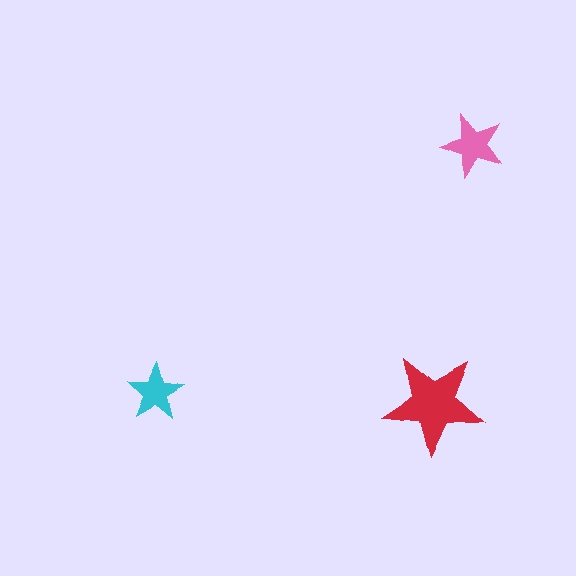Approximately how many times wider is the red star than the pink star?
About 1.5 times wider.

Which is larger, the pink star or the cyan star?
The pink one.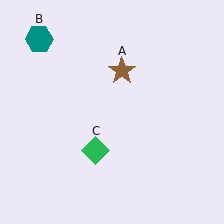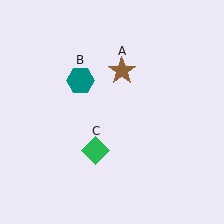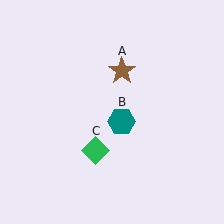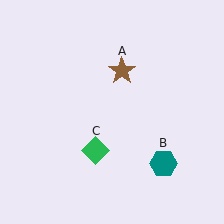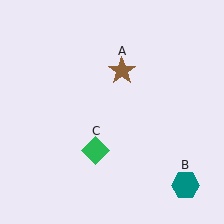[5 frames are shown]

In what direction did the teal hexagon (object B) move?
The teal hexagon (object B) moved down and to the right.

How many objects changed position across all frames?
1 object changed position: teal hexagon (object B).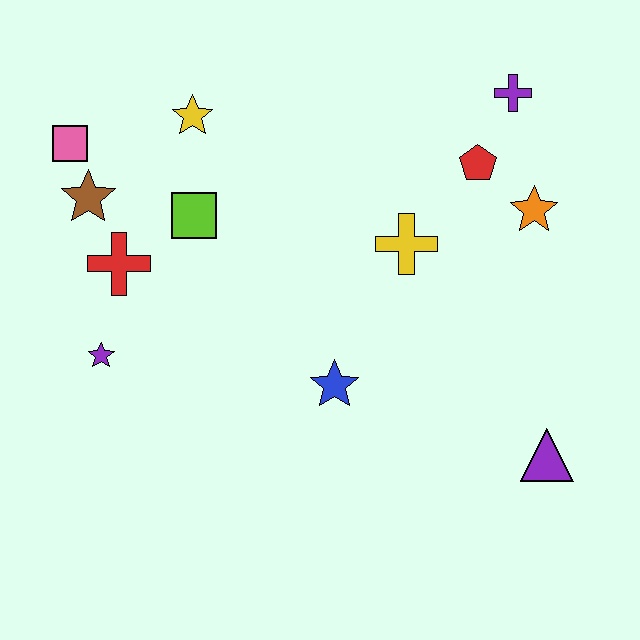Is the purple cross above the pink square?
Yes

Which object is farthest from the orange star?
The pink square is farthest from the orange star.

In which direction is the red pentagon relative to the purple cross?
The red pentagon is below the purple cross.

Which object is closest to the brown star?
The pink square is closest to the brown star.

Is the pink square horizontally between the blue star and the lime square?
No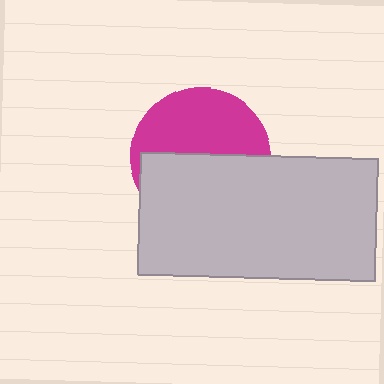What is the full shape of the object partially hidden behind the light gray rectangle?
The partially hidden object is a magenta circle.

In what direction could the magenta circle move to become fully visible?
The magenta circle could move up. That would shift it out from behind the light gray rectangle entirely.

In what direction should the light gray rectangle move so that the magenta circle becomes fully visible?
The light gray rectangle should move down. That is the shortest direction to clear the overlap and leave the magenta circle fully visible.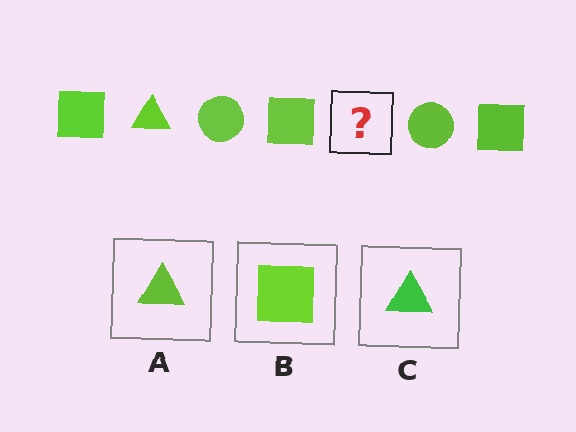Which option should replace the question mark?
Option A.